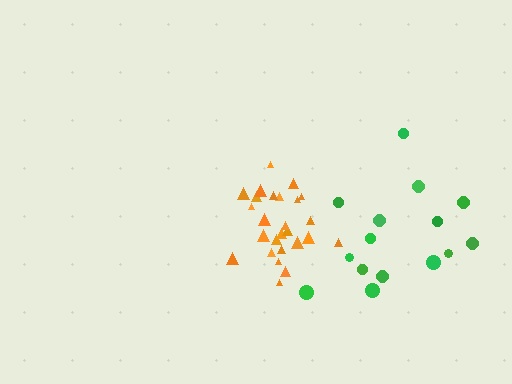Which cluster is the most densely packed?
Orange.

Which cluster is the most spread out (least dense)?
Green.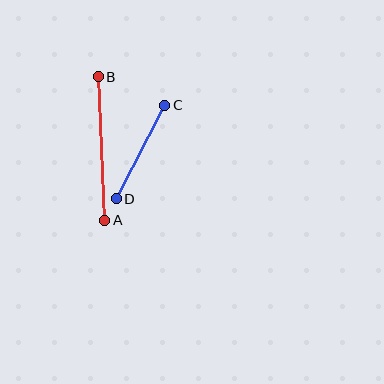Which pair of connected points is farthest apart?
Points A and B are farthest apart.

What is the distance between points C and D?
The distance is approximately 105 pixels.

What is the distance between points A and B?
The distance is approximately 144 pixels.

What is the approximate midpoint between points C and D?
The midpoint is at approximately (140, 152) pixels.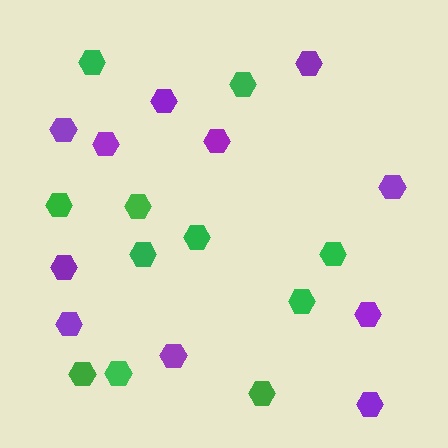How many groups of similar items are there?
There are 2 groups: one group of purple hexagons (11) and one group of green hexagons (11).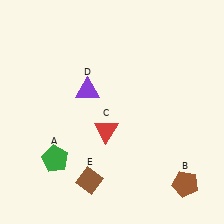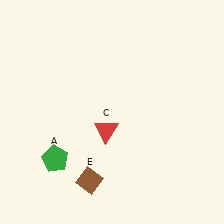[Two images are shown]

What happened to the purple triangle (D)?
The purple triangle (D) was removed in Image 2. It was in the top-left area of Image 1.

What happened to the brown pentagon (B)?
The brown pentagon (B) was removed in Image 2. It was in the bottom-right area of Image 1.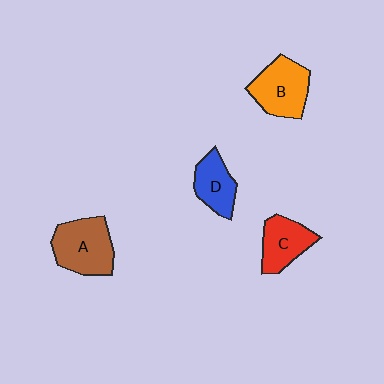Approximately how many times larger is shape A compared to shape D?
Approximately 1.5 times.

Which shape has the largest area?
Shape A (brown).